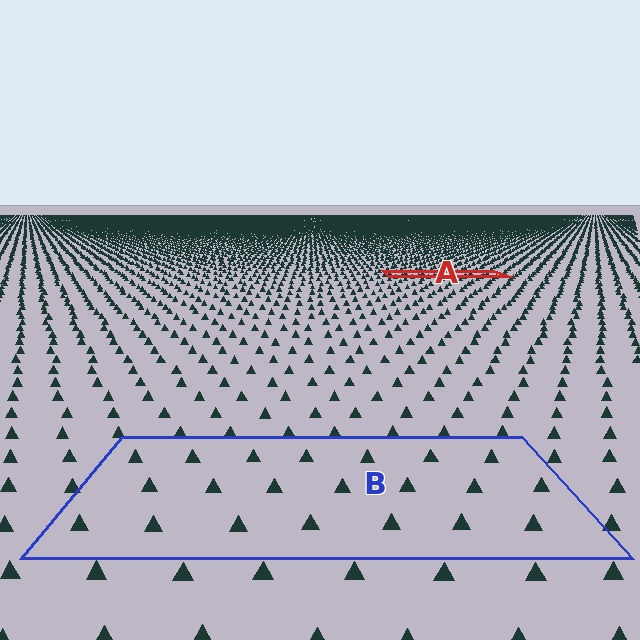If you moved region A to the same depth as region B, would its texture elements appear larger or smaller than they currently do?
They would appear larger. At a closer depth, the same texture elements are projected at a bigger on-screen size.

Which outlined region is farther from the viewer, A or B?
Region A is farther from the viewer — the texture elements inside it appear smaller and more densely packed.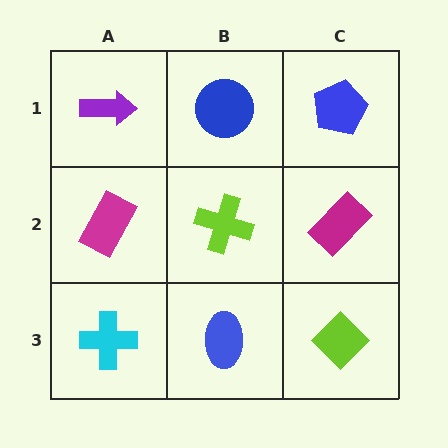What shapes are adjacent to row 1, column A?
A magenta rectangle (row 2, column A), a blue circle (row 1, column B).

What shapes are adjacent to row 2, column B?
A blue circle (row 1, column B), a blue ellipse (row 3, column B), a magenta rectangle (row 2, column A), a magenta rectangle (row 2, column C).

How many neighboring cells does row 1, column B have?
3.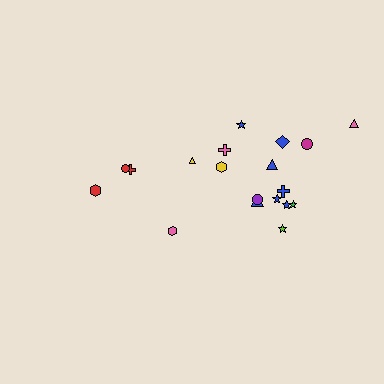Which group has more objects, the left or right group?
The right group.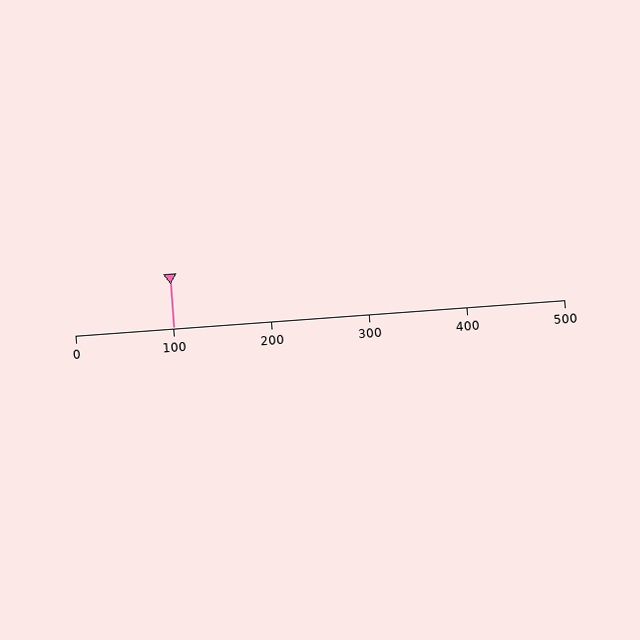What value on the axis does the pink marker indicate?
The marker indicates approximately 100.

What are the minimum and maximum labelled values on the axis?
The axis runs from 0 to 500.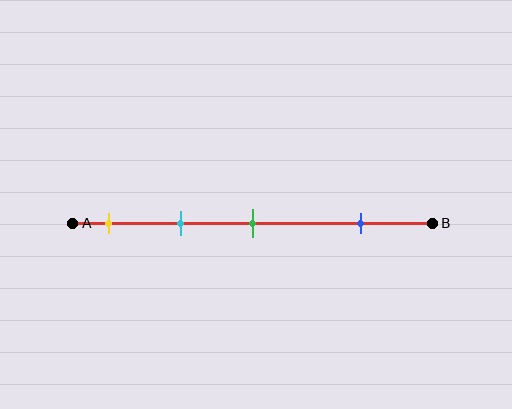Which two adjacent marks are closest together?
The yellow and cyan marks are the closest adjacent pair.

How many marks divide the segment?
There are 4 marks dividing the segment.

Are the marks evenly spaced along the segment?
No, the marks are not evenly spaced.